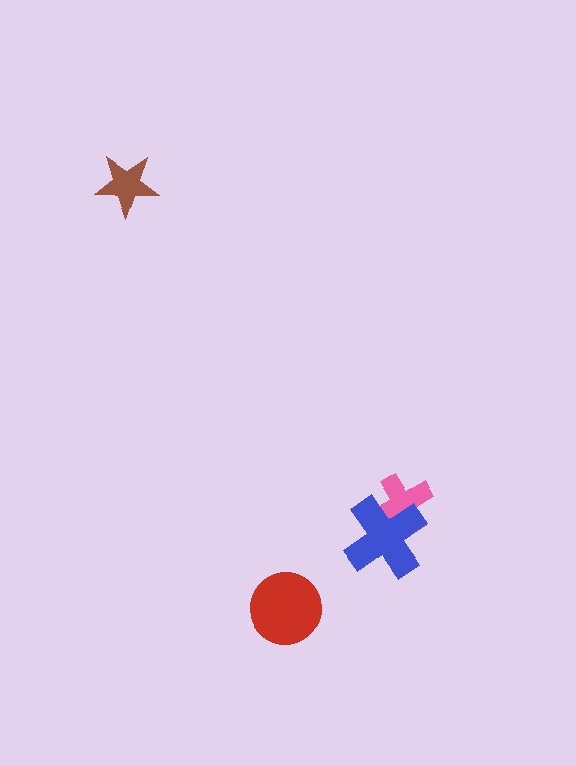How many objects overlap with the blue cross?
1 object overlaps with the blue cross.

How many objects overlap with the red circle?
0 objects overlap with the red circle.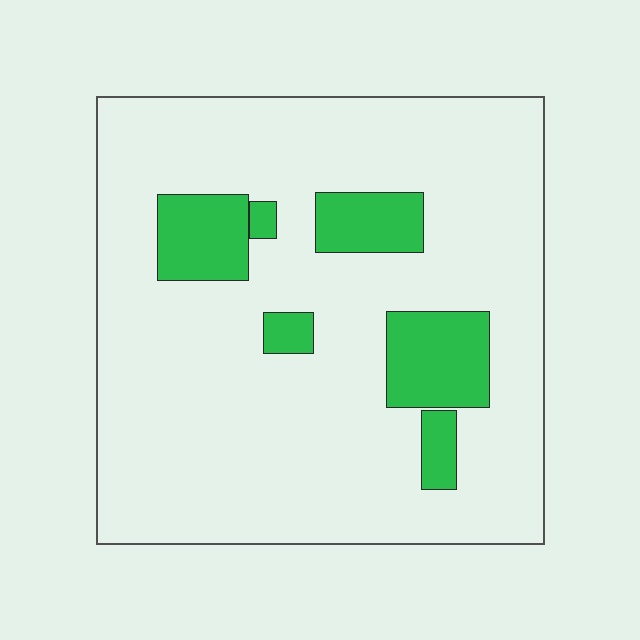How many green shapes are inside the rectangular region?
6.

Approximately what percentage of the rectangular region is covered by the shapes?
Approximately 15%.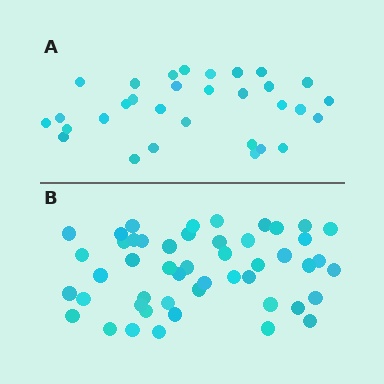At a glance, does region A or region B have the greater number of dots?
Region B (the bottom region) has more dots.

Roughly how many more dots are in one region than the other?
Region B has approximately 20 more dots than region A.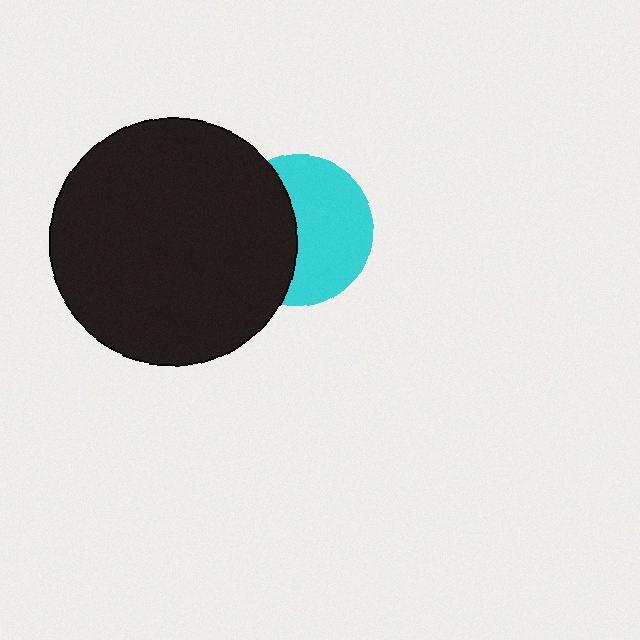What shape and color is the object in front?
The object in front is a black circle.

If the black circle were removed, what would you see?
You would see the complete cyan circle.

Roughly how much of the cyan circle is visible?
About half of it is visible (roughly 57%).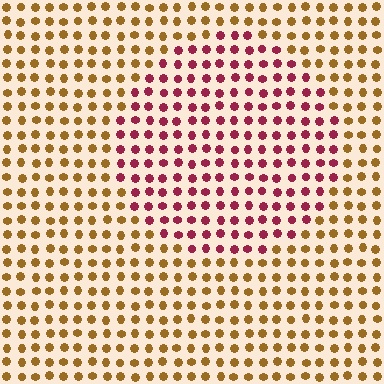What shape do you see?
I see a circle.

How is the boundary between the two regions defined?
The boundary is defined purely by a slight shift in hue (about 58 degrees). Spacing, size, and orientation are identical on both sides.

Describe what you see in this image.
The image is filled with small brown elements in a uniform arrangement. A circle-shaped region is visible where the elements are tinted to a slightly different hue, forming a subtle color boundary.